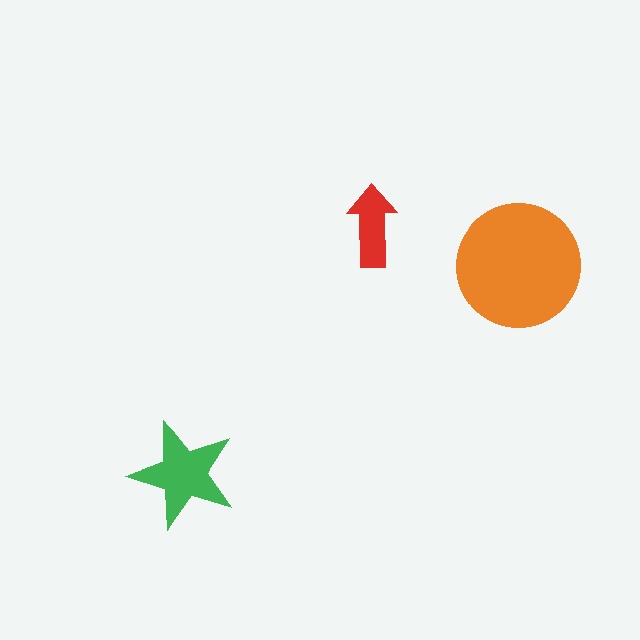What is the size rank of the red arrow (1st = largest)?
3rd.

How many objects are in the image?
There are 3 objects in the image.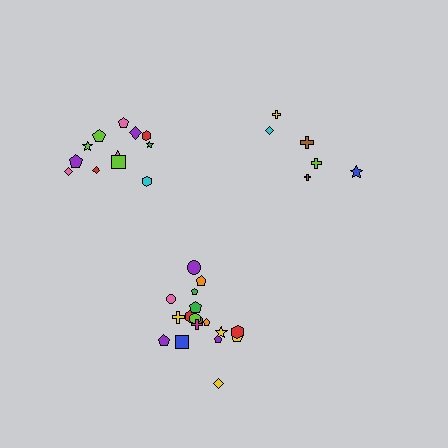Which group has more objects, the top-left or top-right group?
The top-left group.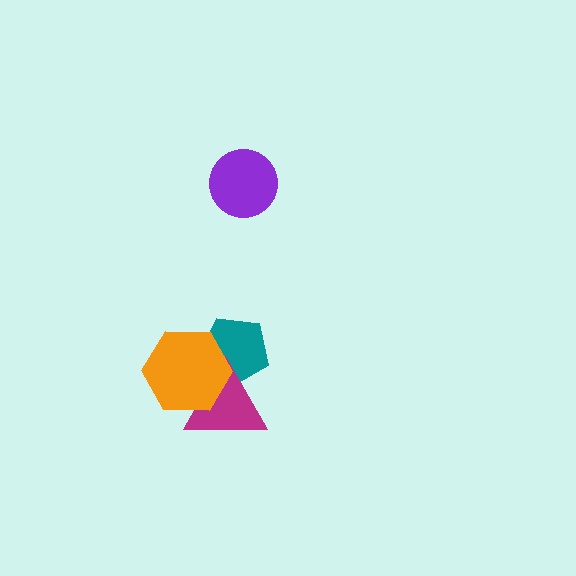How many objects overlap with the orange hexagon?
2 objects overlap with the orange hexagon.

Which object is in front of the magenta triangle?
The orange hexagon is in front of the magenta triangle.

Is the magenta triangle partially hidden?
Yes, it is partially covered by another shape.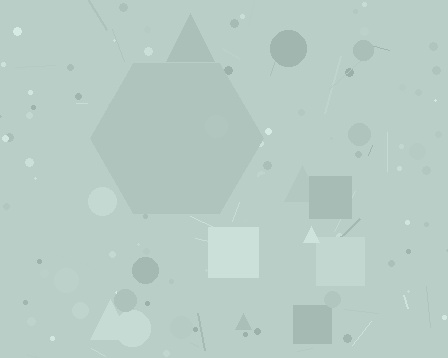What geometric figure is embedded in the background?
A hexagon is embedded in the background.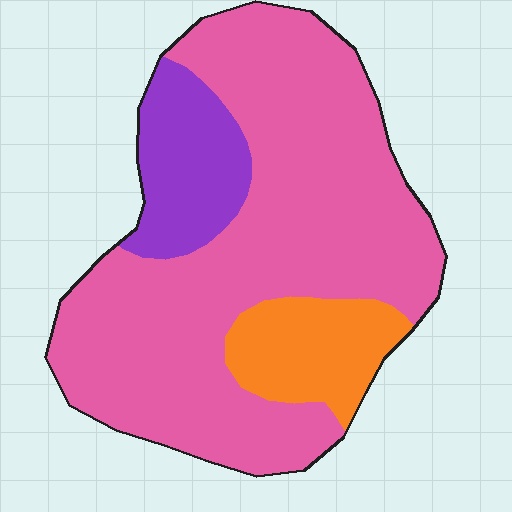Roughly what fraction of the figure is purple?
Purple covers about 15% of the figure.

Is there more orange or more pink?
Pink.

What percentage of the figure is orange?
Orange covers about 15% of the figure.